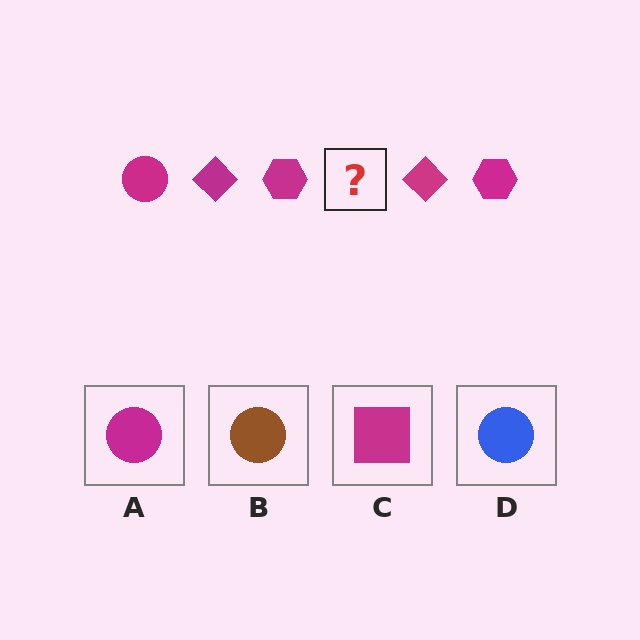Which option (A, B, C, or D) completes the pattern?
A.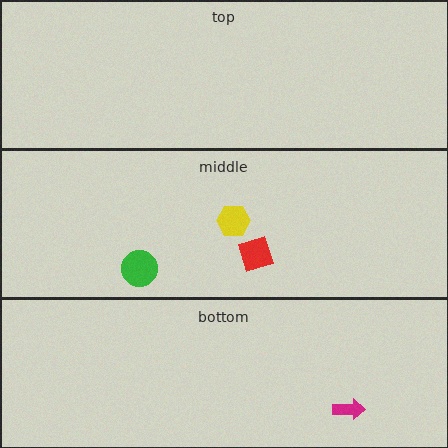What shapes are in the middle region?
The red diamond, the yellow hexagon, the green circle.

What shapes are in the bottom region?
The magenta arrow.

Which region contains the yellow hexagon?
The middle region.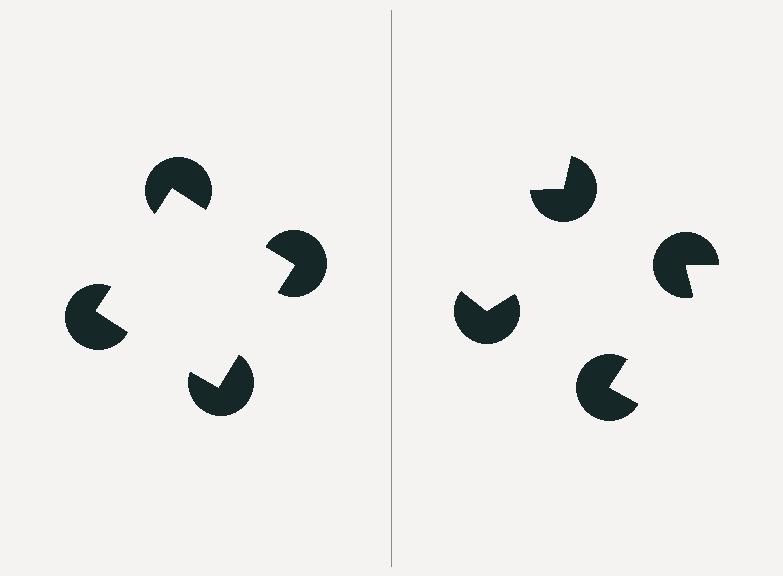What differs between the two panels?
The pac-man discs are positioned identically on both sides; only the wedge orientations differ. On the left they align to a square; on the right they are misaligned.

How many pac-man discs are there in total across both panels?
8 — 4 on each side.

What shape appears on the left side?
An illusory square.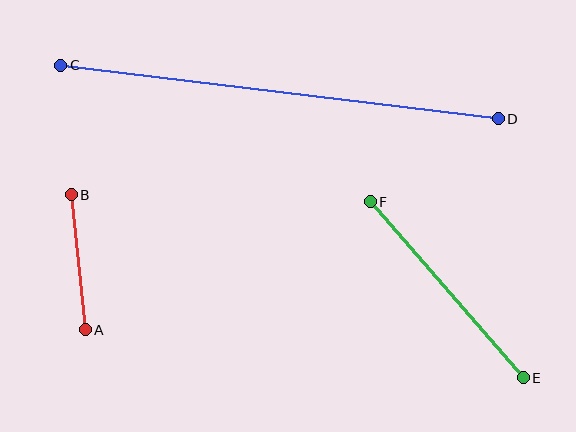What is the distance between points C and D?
The distance is approximately 441 pixels.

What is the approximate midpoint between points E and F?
The midpoint is at approximately (447, 290) pixels.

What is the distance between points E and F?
The distance is approximately 233 pixels.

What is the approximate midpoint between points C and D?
The midpoint is at approximately (280, 92) pixels.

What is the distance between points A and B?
The distance is approximately 136 pixels.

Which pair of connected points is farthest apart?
Points C and D are farthest apart.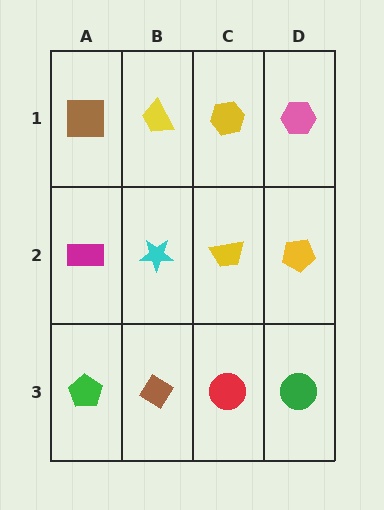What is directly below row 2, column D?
A green circle.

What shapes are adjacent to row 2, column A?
A brown square (row 1, column A), a green pentagon (row 3, column A), a cyan star (row 2, column B).